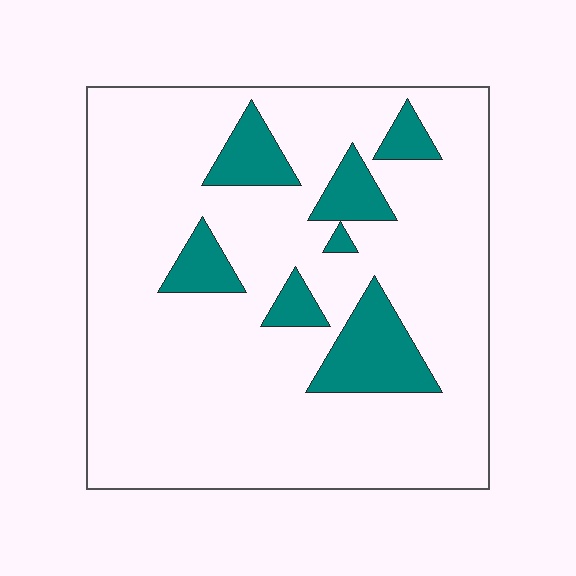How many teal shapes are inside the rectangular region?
7.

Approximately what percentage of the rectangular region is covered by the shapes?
Approximately 15%.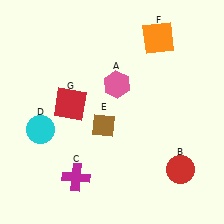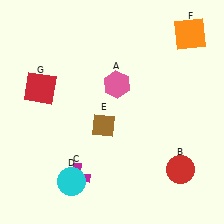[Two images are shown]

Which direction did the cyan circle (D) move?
The cyan circle (D) moved down.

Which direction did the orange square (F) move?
The orange square (F) moved right.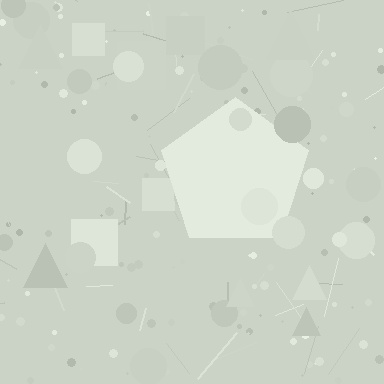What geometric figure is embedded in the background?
A pentagon is embedded in the background.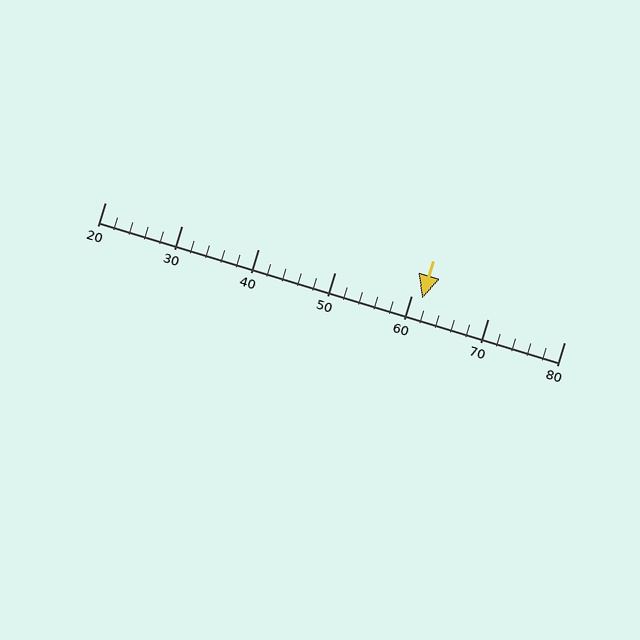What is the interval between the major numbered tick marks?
The major tick marks are spaced 10 units apart.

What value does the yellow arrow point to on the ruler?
The yellow arrow points to approximately 61.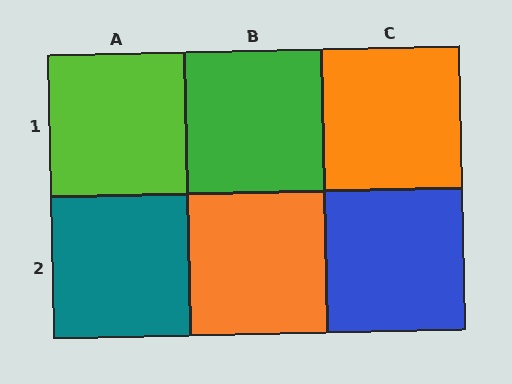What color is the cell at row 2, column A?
Teal.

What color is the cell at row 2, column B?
Orange.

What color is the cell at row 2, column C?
Blue.